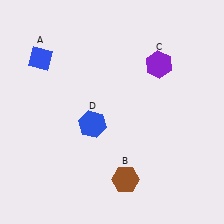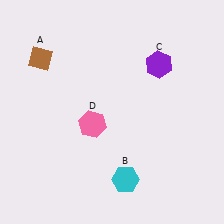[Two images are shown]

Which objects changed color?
A changed from blue to brown. B changed from brown to cyan. D changed from blue to pink.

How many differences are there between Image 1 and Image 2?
There are 3 differences between the two images.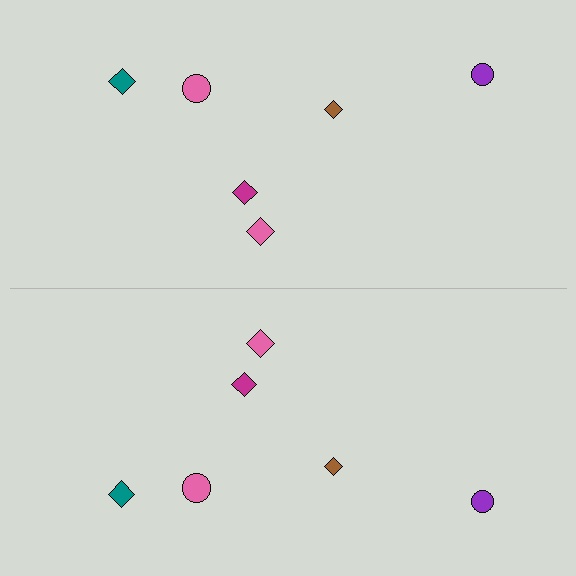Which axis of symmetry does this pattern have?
The pattern has a horizontal axis of symmetry running through the center of the image.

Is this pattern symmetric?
Yes, this pattern has bilateral (reflection) symmetry.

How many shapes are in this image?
There are 12 shapes in this image.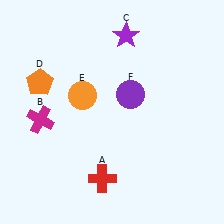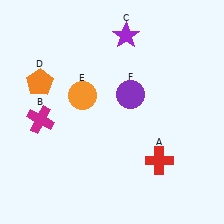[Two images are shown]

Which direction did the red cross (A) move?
The red cross (A) moved right.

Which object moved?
The red cross (A) moved right.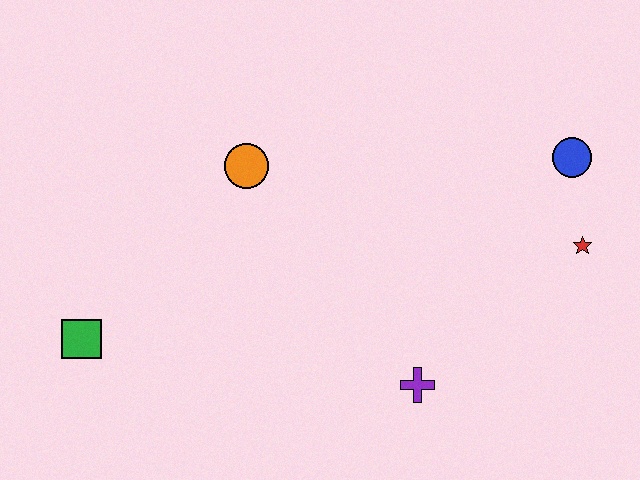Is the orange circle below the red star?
No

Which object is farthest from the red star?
The green square is farthest from the red star.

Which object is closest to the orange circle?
The green square is closest to the orange circle.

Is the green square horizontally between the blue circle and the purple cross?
No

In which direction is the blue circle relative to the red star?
The blue circle is above the red star.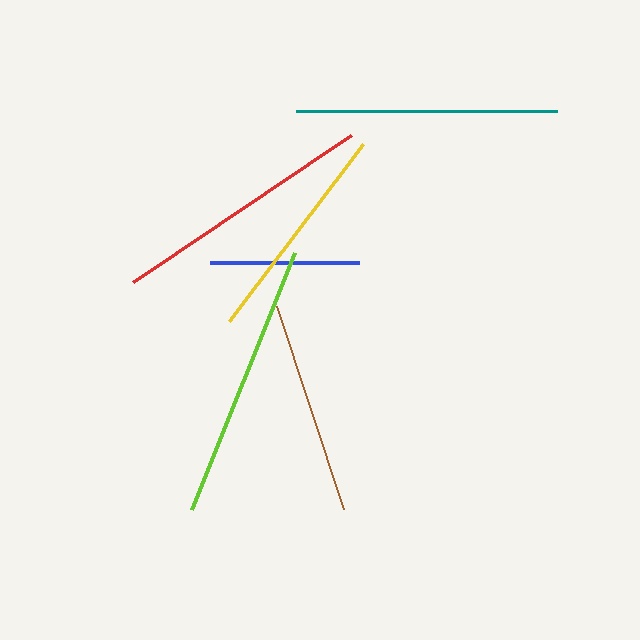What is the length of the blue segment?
The blue segment is approximately 149 pixels long.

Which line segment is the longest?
The lime line is the longest at approximately 277 pixels.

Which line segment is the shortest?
The blue line is the shortest at approximately 149 pixels.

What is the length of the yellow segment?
The yellow segment is approximately 223 pixels long.